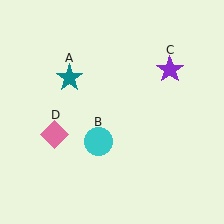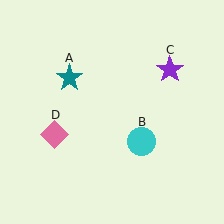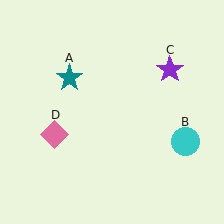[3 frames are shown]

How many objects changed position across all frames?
1 object changed position: cyan circle (object B).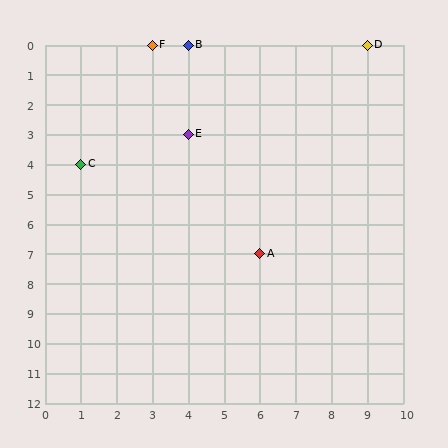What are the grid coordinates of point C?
Point C is at grid coordinates (1, 4).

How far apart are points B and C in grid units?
Points B and C are 3 columns and 4 rows apart (about 5.0 grid units diagonally).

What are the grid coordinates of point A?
Point A is at grid coordinates (6, 7).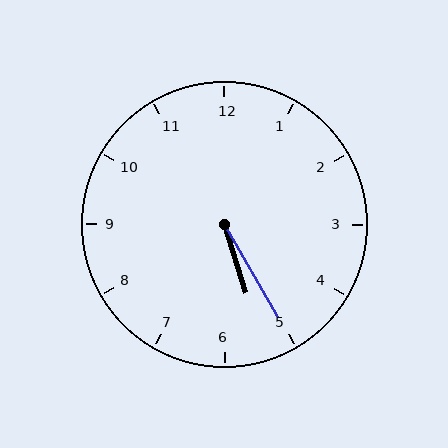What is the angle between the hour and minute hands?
Approximately 12 degrees.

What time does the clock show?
5:25.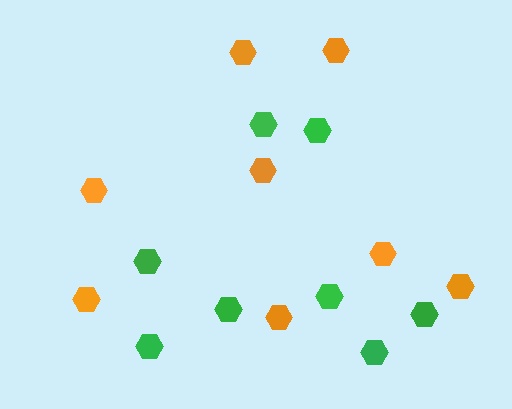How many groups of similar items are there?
There are 2 groups: one group of green hexagons (8) and one group of orange hexagons (8).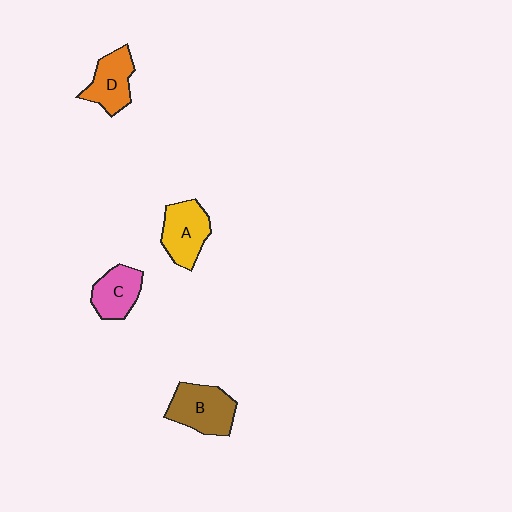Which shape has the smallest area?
Shape C (pink).